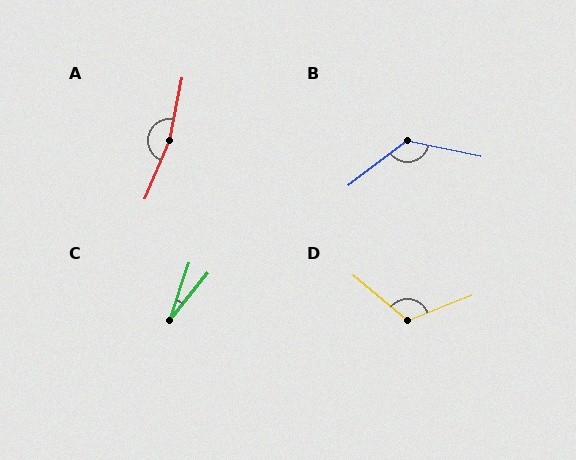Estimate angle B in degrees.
Approximately 131 degrees.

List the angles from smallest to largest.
C (20°), D (119°), B (131°), A (169°).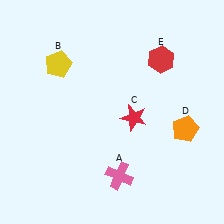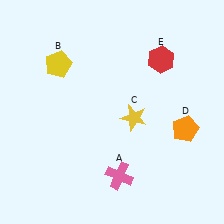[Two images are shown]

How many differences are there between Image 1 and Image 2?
There is 1 difference between the two images.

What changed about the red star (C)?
In Image 1, C is red. In Image 2, it changed to yellow.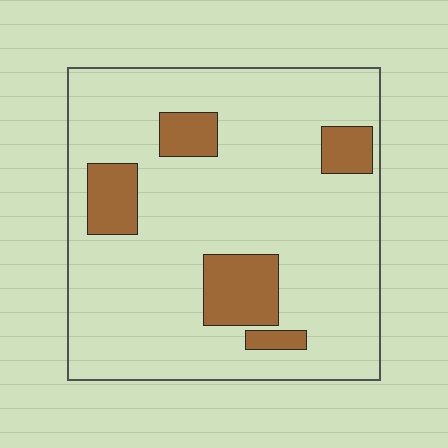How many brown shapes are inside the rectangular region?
5.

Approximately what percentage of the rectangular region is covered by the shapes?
Approximately 15%.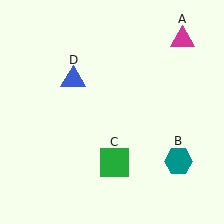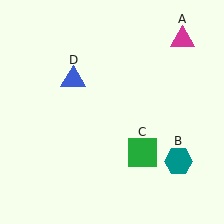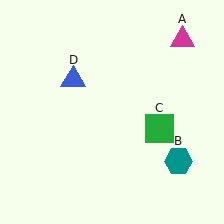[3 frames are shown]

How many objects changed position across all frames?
1 object changed position: green square (object C).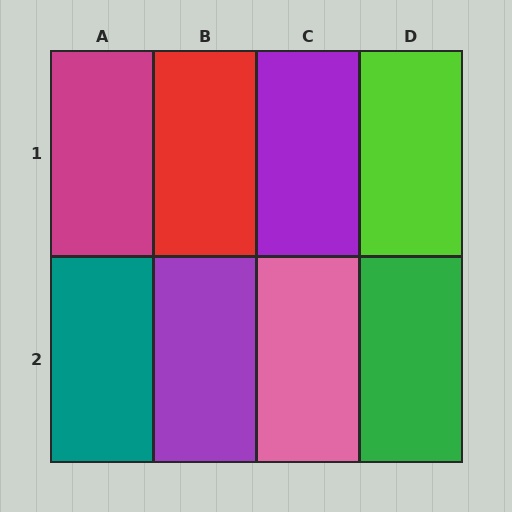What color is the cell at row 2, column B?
Purple.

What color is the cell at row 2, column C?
Pink.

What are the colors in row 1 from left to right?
Magenta, red, purple, lime.